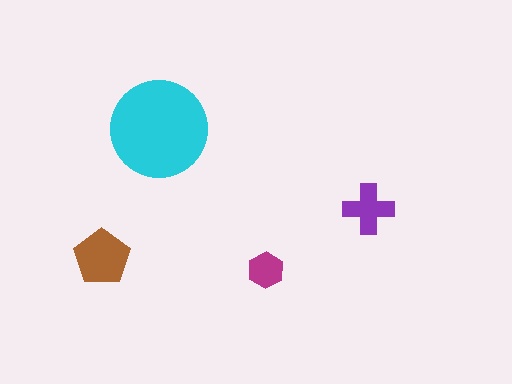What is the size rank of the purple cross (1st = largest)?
3rd.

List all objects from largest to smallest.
The cyan circle, the brown pentagon, the purple cross, the magenta hexagon.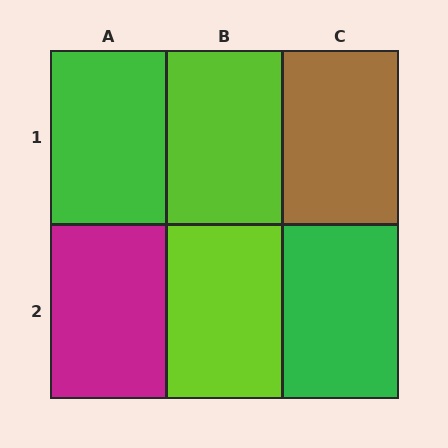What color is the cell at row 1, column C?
Brown.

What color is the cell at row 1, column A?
Green.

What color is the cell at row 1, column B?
Lime.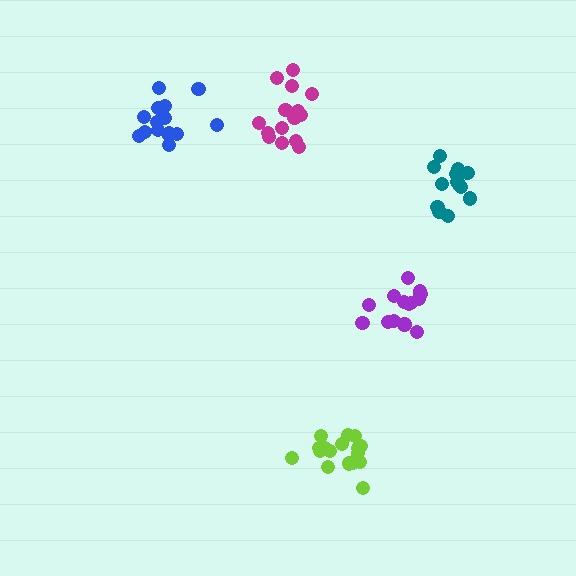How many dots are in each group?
Group 1: 17 dots, Group 2: 14 dots, Group 3: 15 dots, Group 4: 14 dots, Group 5: 16 dots (76 total).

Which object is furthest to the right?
The teal cluster is rightmost.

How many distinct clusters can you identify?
There are 5 distinct clusters.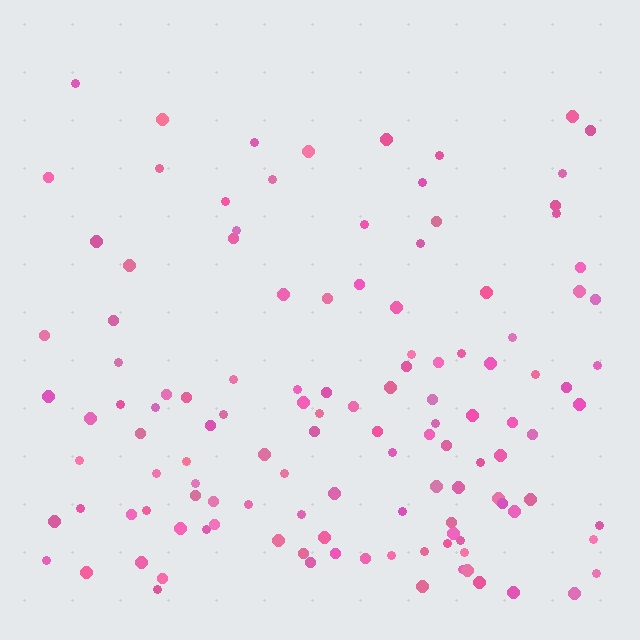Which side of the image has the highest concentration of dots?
The bottom.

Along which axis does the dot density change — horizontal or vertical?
Vertical.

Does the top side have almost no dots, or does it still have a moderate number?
Still a moderate number, just noticeably fewer than the bottom.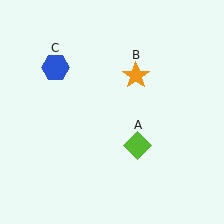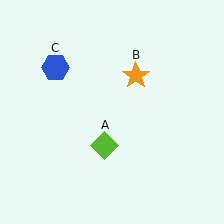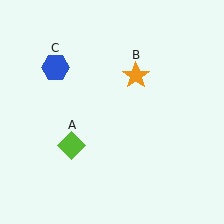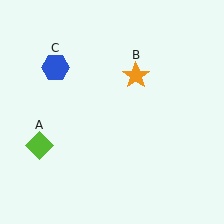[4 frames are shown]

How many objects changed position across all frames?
1 object changed position: lime diamond (object A).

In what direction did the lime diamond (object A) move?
The lime diamond (object A) moved left.